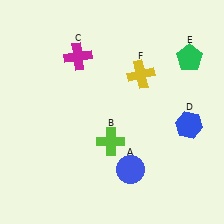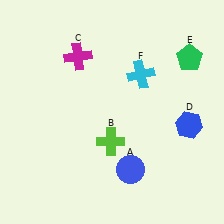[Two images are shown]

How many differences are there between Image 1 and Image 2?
There is 1 difference between the two images.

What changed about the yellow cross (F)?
In Image 1, F is yellow. In Image 2, it changed to cyan.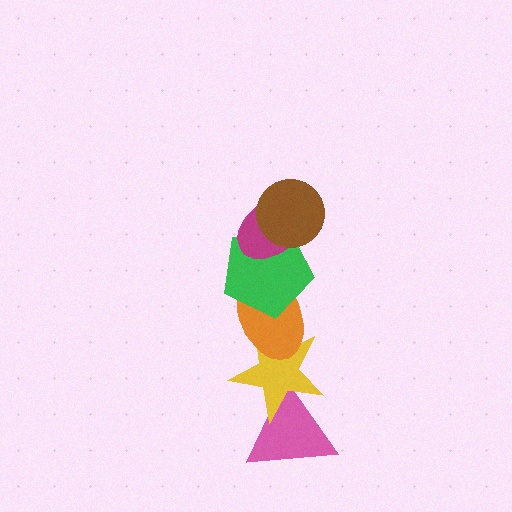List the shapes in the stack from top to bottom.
From top to bottom: the brown circle, the magenta ellipse, the green pentagon, the orange ellipse, the yellow star, the pink triangle.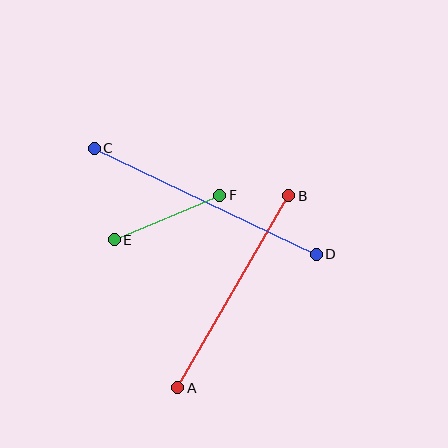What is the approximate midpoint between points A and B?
The midpoint is at approximately (233, 292) pixels.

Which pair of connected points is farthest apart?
Points C and D are farthest apart.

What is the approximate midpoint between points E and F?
The midpoint is at approximately (167, 217) pixels.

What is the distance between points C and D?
The distance is approximately 246 pixels.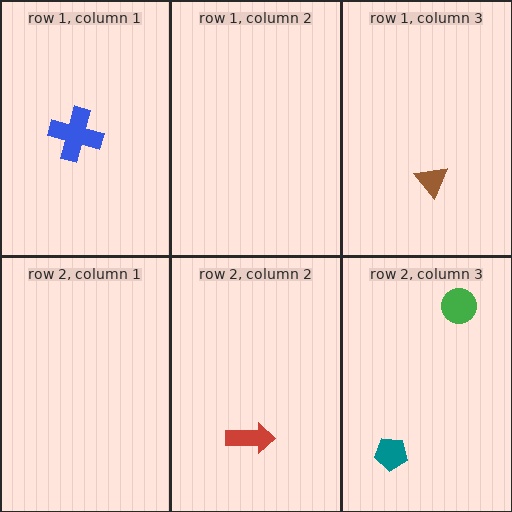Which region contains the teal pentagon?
The row 2, column 3 region.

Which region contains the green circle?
The row 2, column 3 region.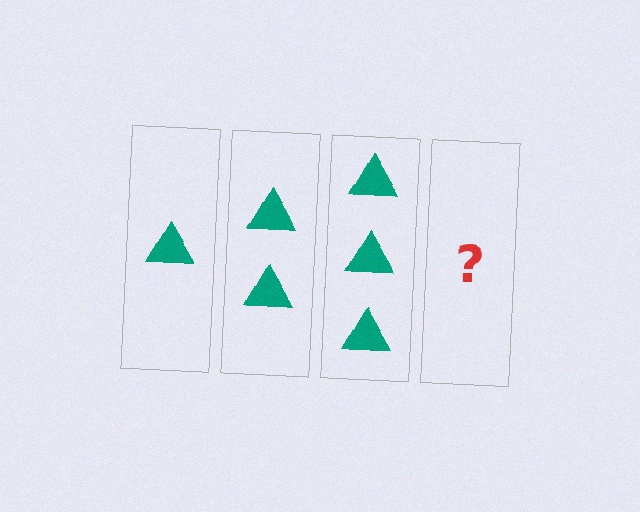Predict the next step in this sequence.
The next step is 4 triangles.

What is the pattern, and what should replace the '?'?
The pattern is that each step adds one more triangle. The '?' should be 4 triangles.